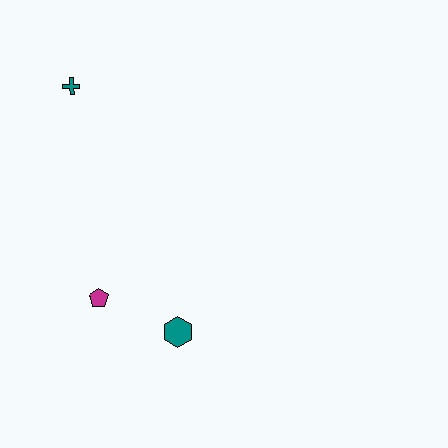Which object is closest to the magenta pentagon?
The teal hexagon is closest to the magenta pentagon.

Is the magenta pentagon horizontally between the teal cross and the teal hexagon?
Yes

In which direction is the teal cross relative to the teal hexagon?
The teal cross is above the teal hexagon.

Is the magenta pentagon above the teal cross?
No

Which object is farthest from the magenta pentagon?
The teal cross is farthest from the magenta pentagon.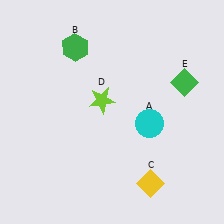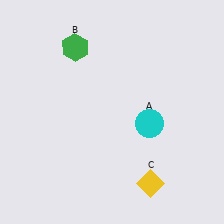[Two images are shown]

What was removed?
The green diamond (E), the lime star (D) were removed in Image 2.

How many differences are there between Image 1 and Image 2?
There are 2 differences between the two images.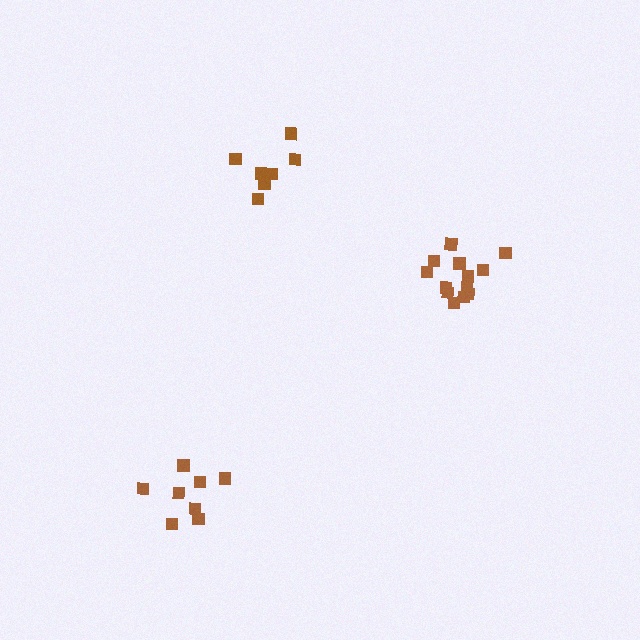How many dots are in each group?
Group 1: 8 dots, Group 2: 13 dots, Group 3: 8 dots (29 total).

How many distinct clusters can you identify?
There are 3 distinct clusters.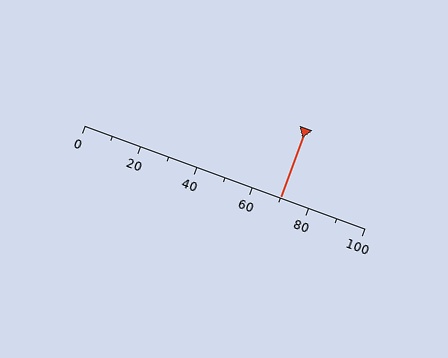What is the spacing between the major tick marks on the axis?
The major ticks are spaced 20 apart.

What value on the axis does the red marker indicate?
The marker indicates approximately 70.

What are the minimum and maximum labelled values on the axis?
The axis runs from 0 to 100.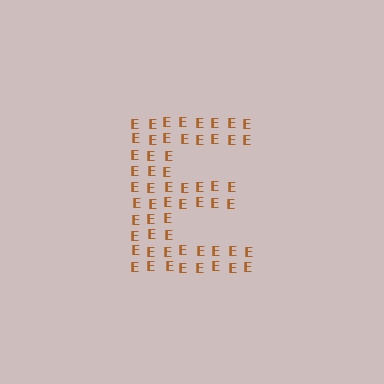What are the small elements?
The small elements are letter E's.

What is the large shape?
The large shape is the letter E.